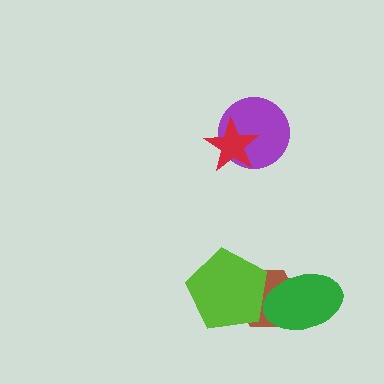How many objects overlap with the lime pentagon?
1 object overlaps with the lime pentagon.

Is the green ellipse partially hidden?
No, no other shape covers it.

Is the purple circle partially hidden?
Yes, it is partially covered by another shape.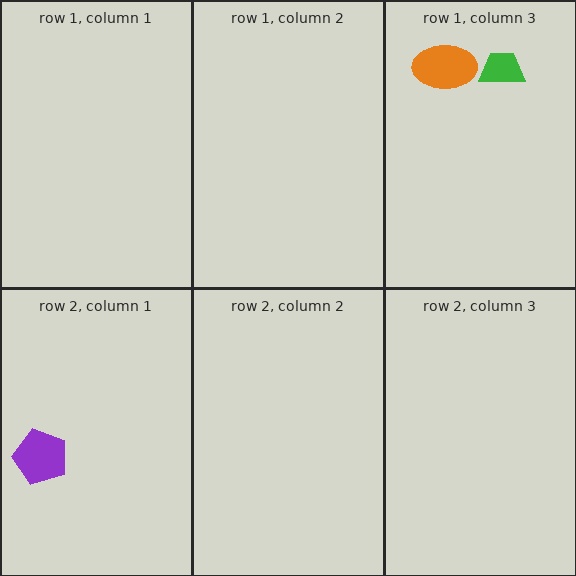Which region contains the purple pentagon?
The row 2, column 1 region.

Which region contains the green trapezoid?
The row 1, column 3 region.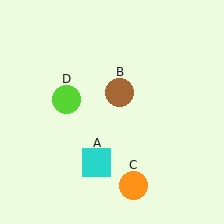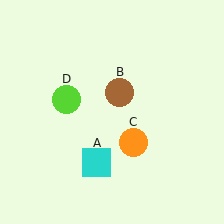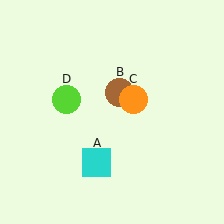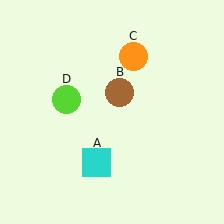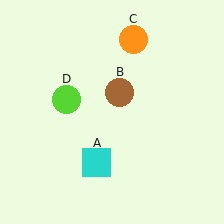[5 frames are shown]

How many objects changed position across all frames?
1 object changed position: orange circle (object C).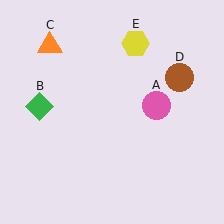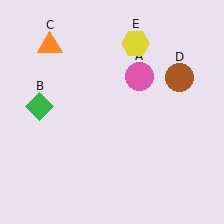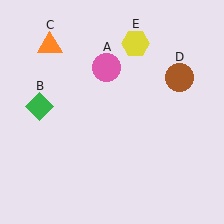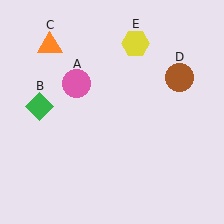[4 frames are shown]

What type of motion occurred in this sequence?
The pink circle (object A) rotated counterclockwise around the center of the scene.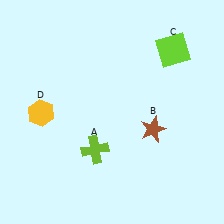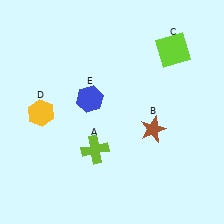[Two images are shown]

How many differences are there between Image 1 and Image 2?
There is 1 difference between the two images.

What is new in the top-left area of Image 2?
A blue hexagon (E) was added in the top-left area of Image 2.